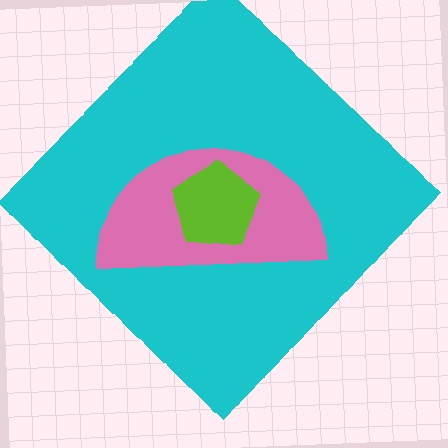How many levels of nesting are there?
3.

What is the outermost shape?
The cyan diamond.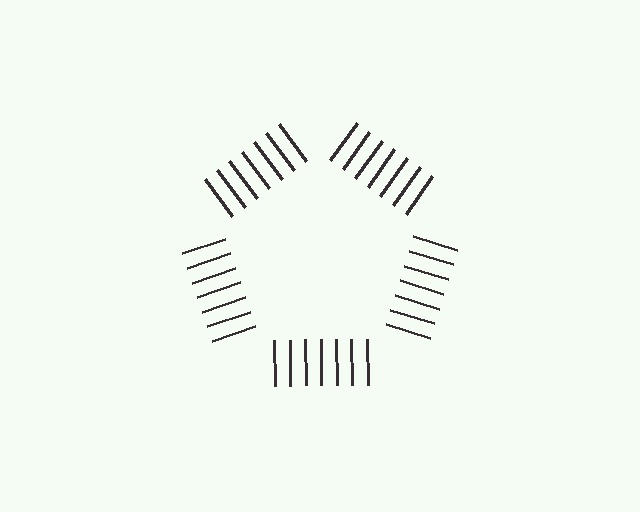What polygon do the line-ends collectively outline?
An illusory pentagon — the line segments terminate on its edges but no continuous stroke is drawn.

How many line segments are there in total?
35 — 7 along each of the 5 edges.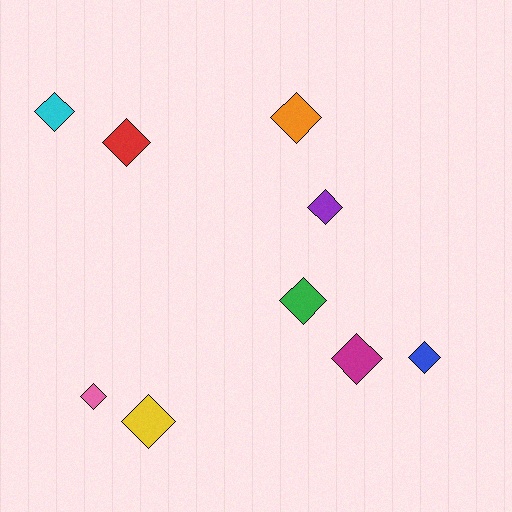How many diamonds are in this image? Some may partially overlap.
There are 9 diamonds.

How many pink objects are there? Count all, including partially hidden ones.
There is 1 pink object.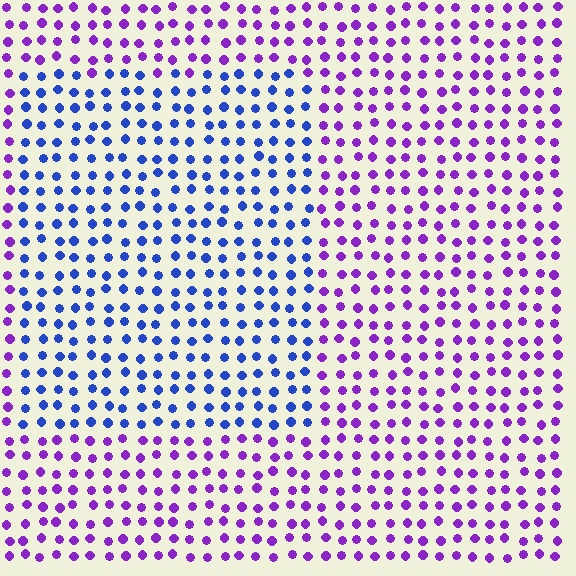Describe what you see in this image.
The image is filled with small purple elements in a uniform arrangement. A rectangle-shaped region is visible where the elements are tinted to a slightly different hue, forming a subtle color boundary.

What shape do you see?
I see a rectangle.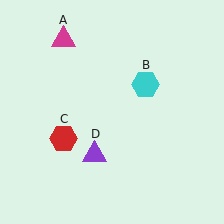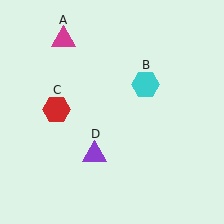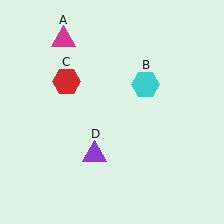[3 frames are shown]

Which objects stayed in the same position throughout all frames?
Magenta triangle (object A) and cyan hexagon (object B) and purple triangle (object D) remained stationary.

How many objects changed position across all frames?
1 object changed position: red hexagon (object C).